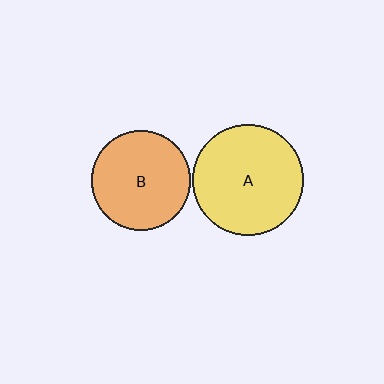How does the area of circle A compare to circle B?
Approximately 1.2 times.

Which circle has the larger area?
Circle A (yellow).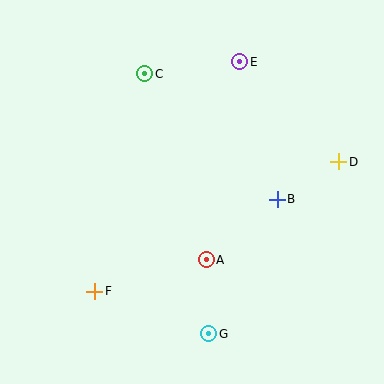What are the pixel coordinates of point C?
Point C is at (145, 74).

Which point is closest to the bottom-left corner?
Point F is closest to the bottom-left corner.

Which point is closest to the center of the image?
Point A at (206, 260) is closest to the center.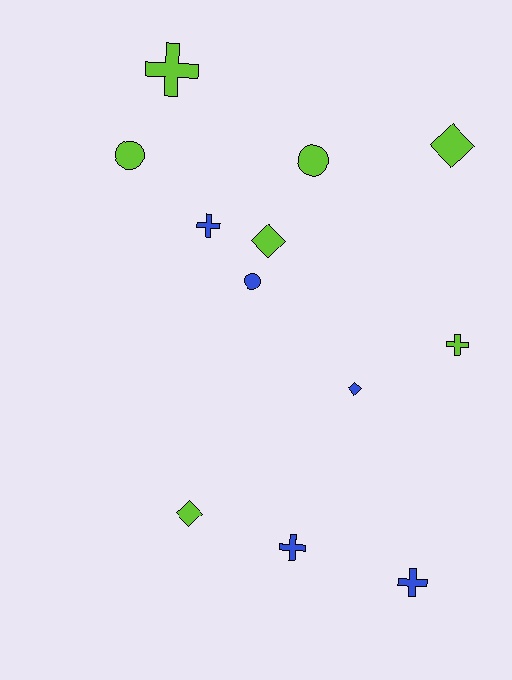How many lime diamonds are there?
There are 3 lime diamonds.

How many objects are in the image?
There are 12 objects.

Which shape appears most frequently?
Cross, with 5 objects.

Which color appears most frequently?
Lime, with 7 objects.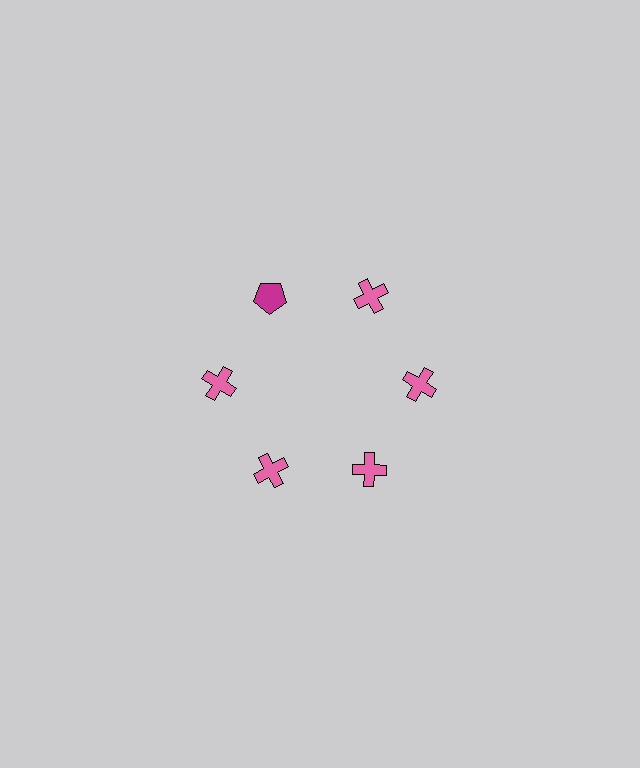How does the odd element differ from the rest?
It differs in both color (magenta instead of pink) and shape (pentagon instead of cross).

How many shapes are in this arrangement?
There are 6 shapes arranged in a ring pattern.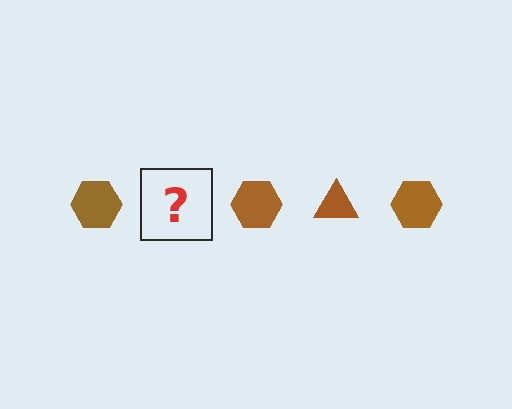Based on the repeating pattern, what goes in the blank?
The blank should be a brown triangle.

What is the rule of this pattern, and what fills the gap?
The rule is that the pattern cycles through hexagon, triangle shapes in brown. The gap should be filled with a brown triangle.